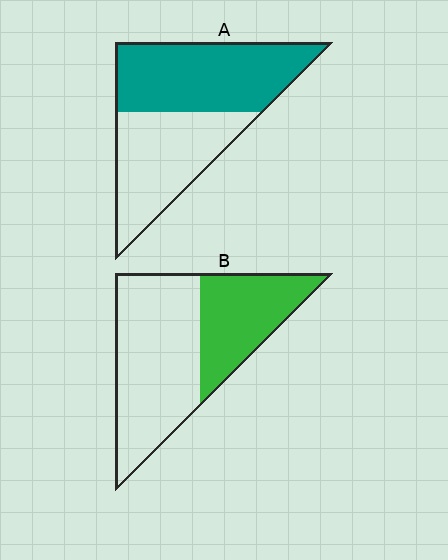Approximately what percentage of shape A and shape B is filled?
A is approximately 55% and B is approximately 35%.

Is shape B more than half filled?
No.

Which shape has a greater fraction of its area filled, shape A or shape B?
Shape A.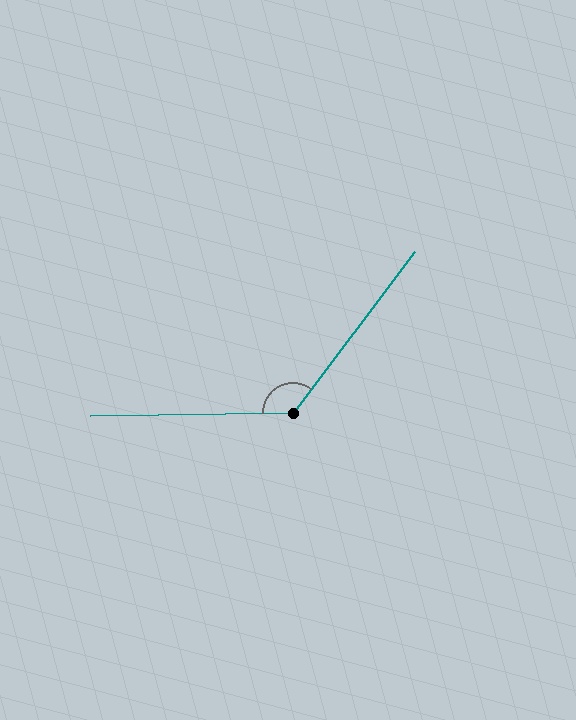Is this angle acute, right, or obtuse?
It is obtuse.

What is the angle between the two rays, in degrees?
Approximately 128 degrees.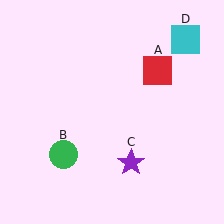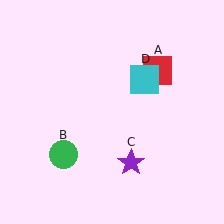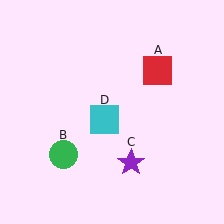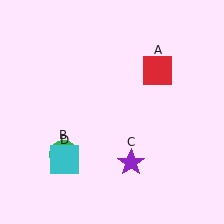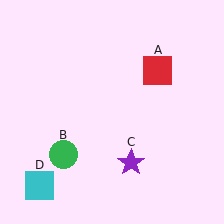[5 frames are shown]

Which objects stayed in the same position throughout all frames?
Red square (object A) and green circle (object B) and purple star (object C) remained stationary.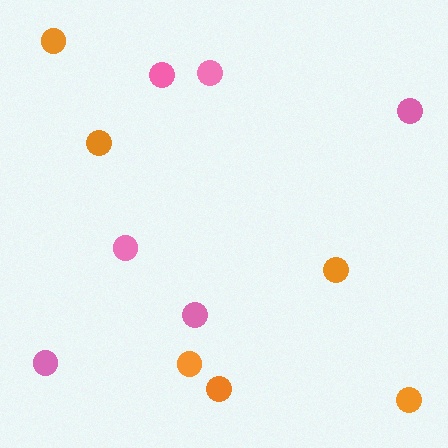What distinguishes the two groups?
There are 2 groups: one group of pink circles (6) and one group of orange circles (6).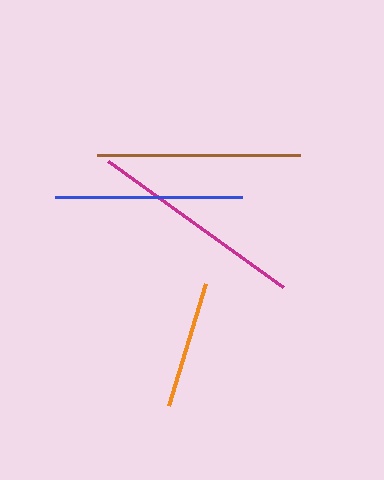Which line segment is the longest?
The magenta line is the longest at approximately 216 pixels.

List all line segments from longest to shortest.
From longest to shortest: magenta, brown, blue, orange.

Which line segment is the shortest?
The orange line is the shortest at approximately 127 pixels.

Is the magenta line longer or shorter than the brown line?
The magenta line is longer than the brown line.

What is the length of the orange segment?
The orange segment is approximately 127 pixels long.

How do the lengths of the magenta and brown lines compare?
The magenta and brown lines are approximately the same length.